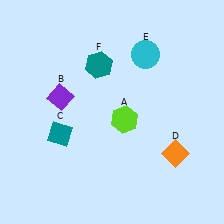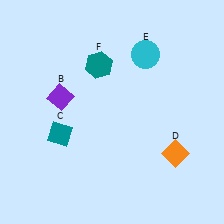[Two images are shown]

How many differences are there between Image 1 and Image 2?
There is 1 difference between the two images.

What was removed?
The lime hexagon (A) was removed in Image 2.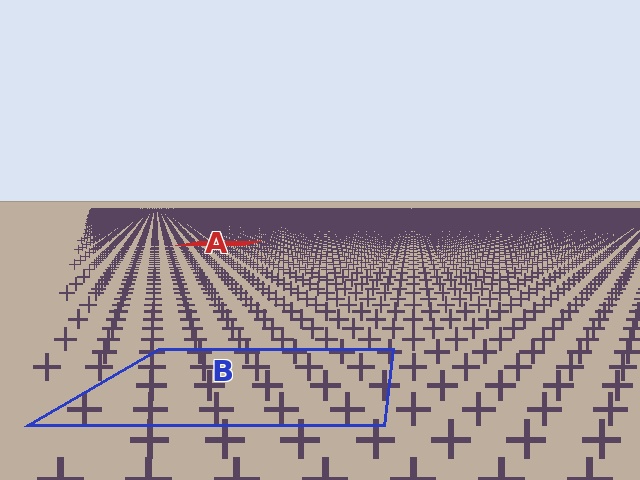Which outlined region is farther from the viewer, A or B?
Region A is farther from the viewer — the texture elements inside it appear smaller and more densely packed.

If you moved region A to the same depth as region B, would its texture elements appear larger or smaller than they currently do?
They would appear larger. At a closer depth, the same texture elements are projected at a bigger on-screen size.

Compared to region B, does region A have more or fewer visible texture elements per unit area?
Region A has more texture elements per unit area — they are packed more densely because it is farther away.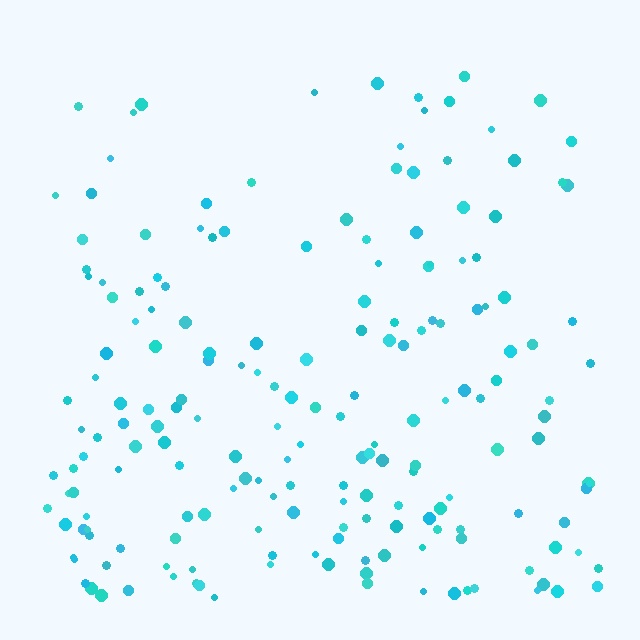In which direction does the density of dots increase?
From top to bottom, with the bottom side densest.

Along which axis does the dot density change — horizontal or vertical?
Vertical.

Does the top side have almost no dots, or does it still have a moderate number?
Still a moderate number, just noticeably fewer than the bottom.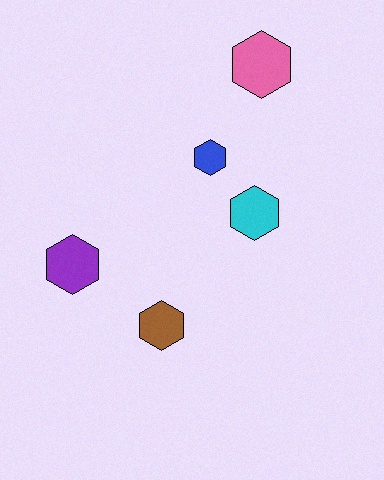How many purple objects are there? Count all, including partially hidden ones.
There is 1 purple object.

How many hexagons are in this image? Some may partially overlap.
There are 5 hexagons.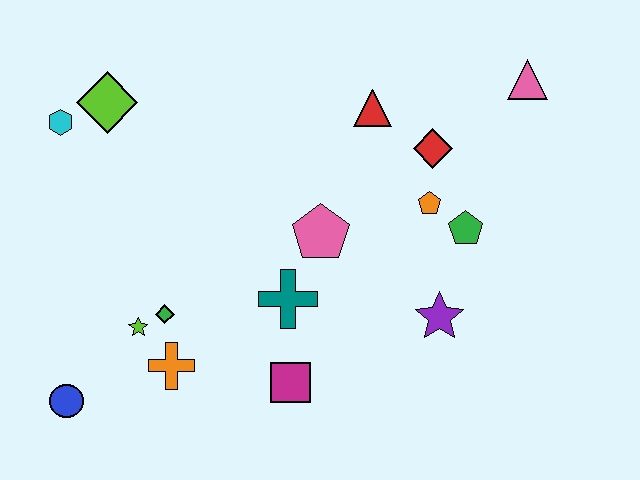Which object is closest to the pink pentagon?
The teal cross is closest to the pink pentagon.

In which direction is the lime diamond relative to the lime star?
The lime diamond is above the lime star.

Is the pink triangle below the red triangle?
No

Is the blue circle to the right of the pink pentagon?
No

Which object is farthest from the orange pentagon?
The blue circle is farthest from the orange pentagon.